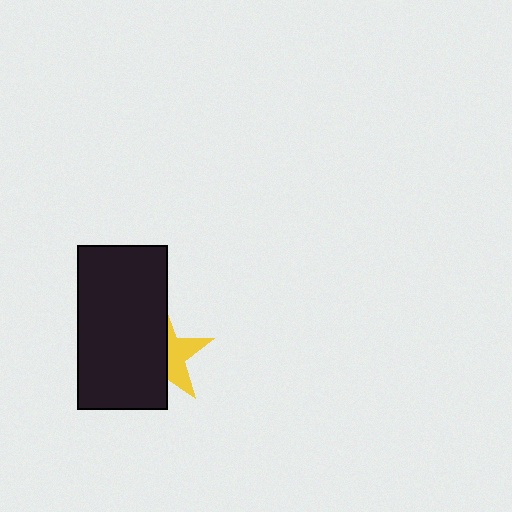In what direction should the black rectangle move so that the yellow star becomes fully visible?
The black rectangle should move left. That is the shortest direction to clear the overlap and leave the yellow star fully visible.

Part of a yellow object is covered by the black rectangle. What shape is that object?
It is a star.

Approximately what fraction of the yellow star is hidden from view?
Roughly 57% of the yellow star is hidden behind the black rectangle.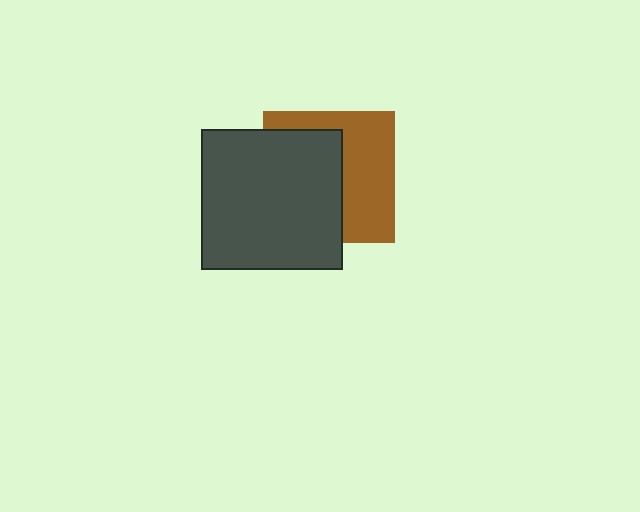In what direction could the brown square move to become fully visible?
The brown square could move right. That would shift it out from behind the dark gray square entirely.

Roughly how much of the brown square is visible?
About half of it is visible (roughly 48%).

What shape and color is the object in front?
The object in front is a dark gray square.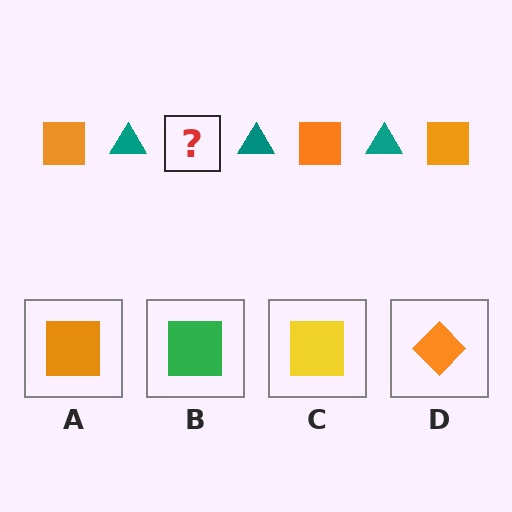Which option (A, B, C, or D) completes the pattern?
A.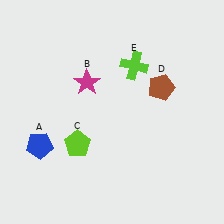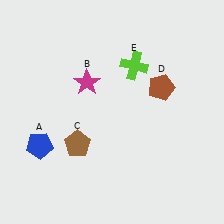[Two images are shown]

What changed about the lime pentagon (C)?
In Image 1, C is lime. In Image 2, it changed to brown.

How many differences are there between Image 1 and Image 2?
There is 1 difference between the two images.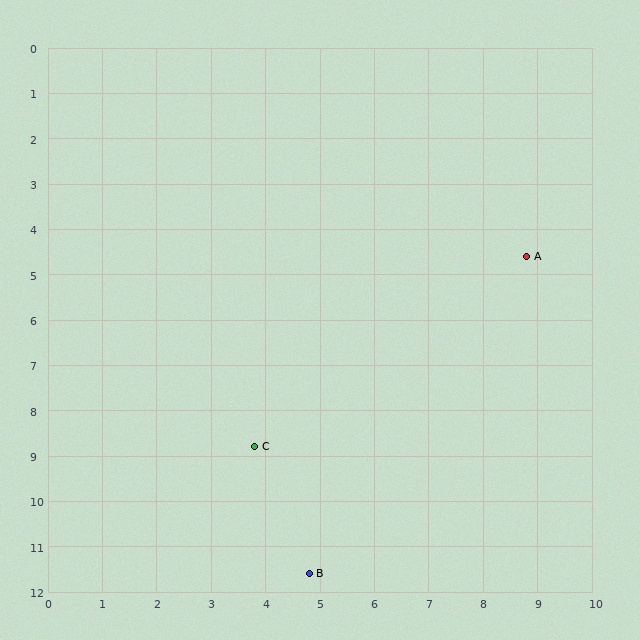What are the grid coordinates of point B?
Point B is at approximately (4.8, 11.6).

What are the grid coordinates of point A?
Point A is at approximately (8.8, 4.6).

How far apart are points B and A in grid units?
Points B and A are about 8.1 grid units apart.